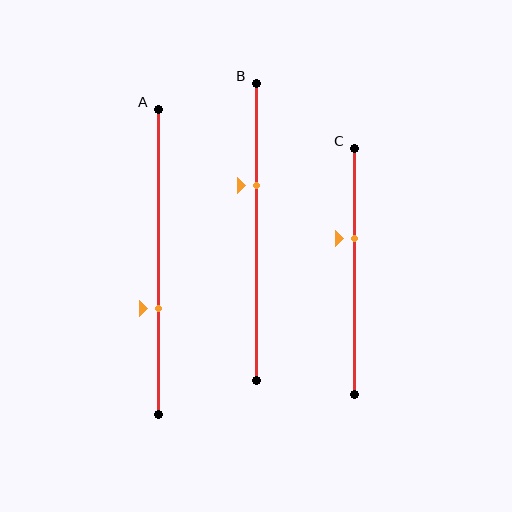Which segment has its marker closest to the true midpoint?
Segment C has its marker closest to the true midpoint.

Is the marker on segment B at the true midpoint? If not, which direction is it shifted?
No, the marker on segment B is shifted upward by about 16% of the segment length.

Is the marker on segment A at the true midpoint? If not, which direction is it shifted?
No, the marker on segment A is shifted downward by about 15% of the segment length.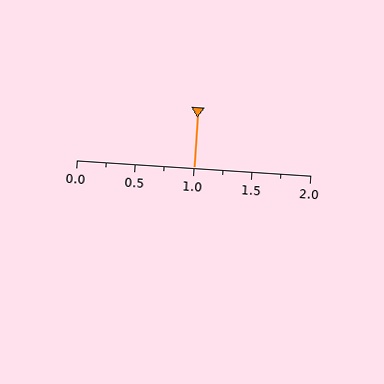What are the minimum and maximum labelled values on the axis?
The axis runs from 0.0 to 2.0.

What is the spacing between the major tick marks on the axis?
The major ticks are spaced 0.5 apart.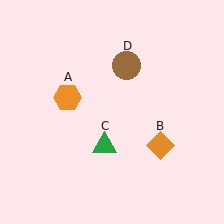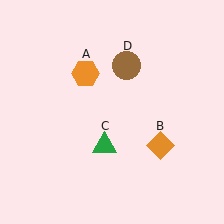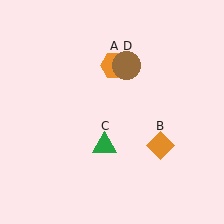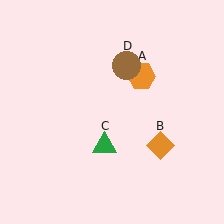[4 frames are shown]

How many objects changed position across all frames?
1 object changed position: orange hexagon (object A).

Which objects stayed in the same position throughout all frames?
Orange diamond (object B) and green triangle (object C) and brown circle (object D) remained stationary.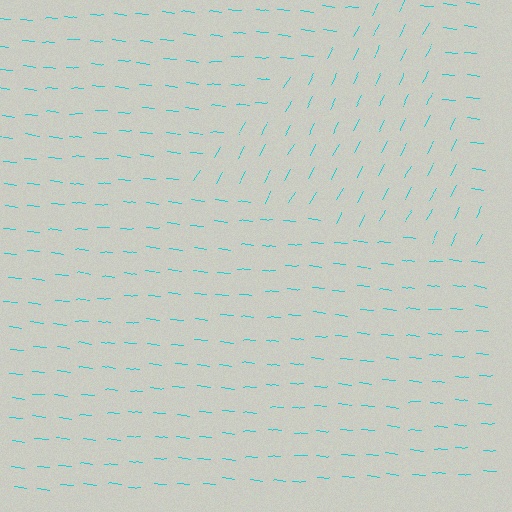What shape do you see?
I see a triangle.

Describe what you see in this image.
The image is filled with small cyan line segments. A triangle region in the image has lines oriented differently from the surrounding lines, creating a visible texture boundary.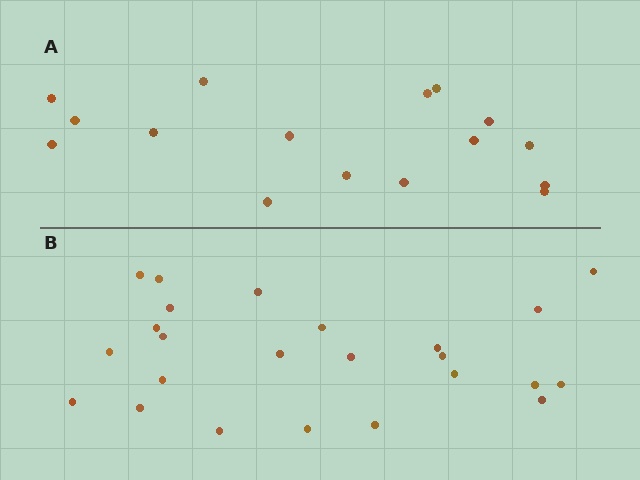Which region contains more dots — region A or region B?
Region B (the bottom region) has more dots.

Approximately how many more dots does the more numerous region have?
Region B has roughly 8 or so more dots than region A.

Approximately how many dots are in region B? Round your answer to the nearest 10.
About 20 dots. (The exact count is 24, which rounds to 20.)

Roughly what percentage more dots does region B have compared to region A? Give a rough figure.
About 50% more.